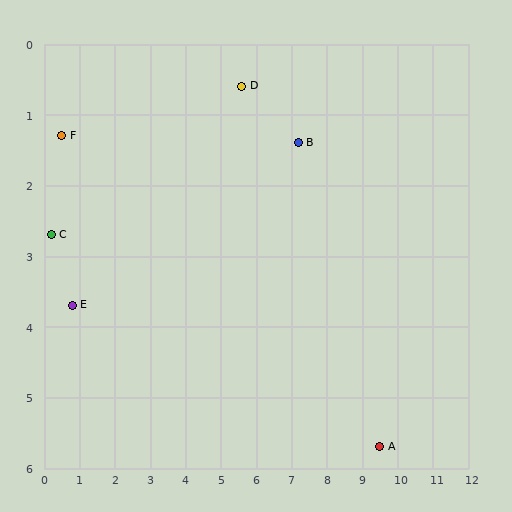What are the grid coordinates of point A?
Point A is at approximately (9.5, 5.7).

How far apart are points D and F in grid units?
Points D and F are about 5.1 grid units apart.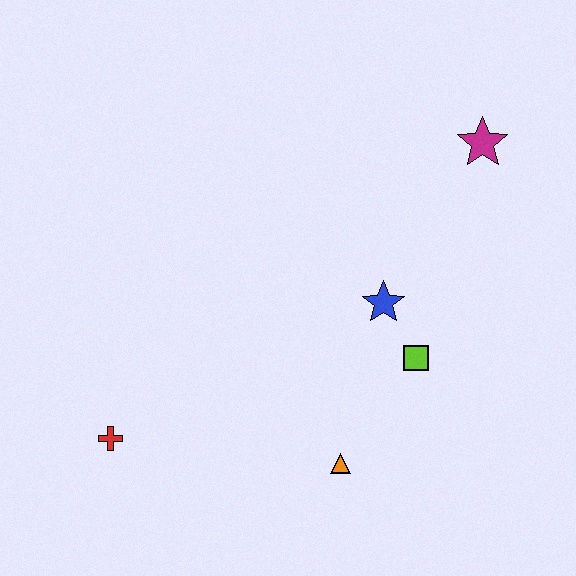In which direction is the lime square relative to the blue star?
The lime square is below the blue star.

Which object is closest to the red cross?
The orange triangle is closest to the red cross.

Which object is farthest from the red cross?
The magenta star is farthest from the red cross.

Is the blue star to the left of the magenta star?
Yes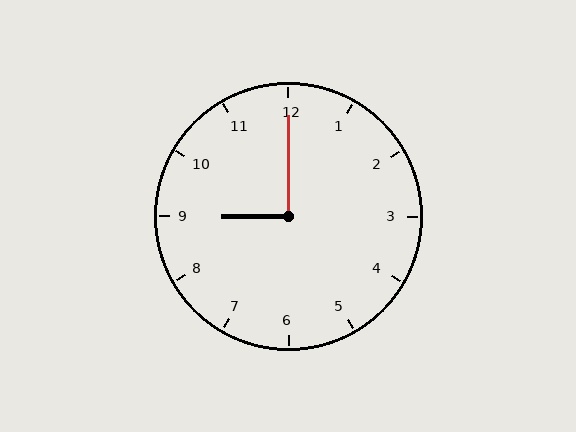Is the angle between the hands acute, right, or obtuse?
It is right.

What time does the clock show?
9:00.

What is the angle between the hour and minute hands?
Approximately 90 degrees.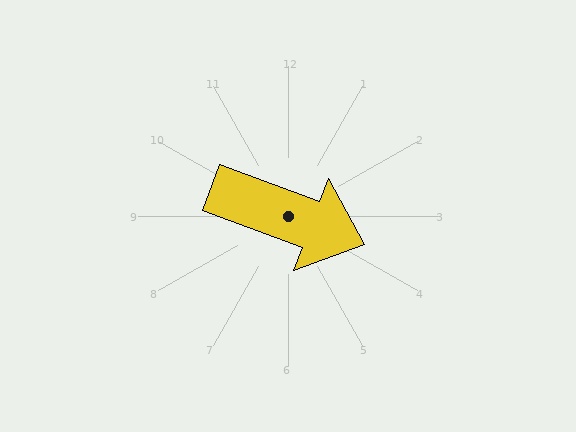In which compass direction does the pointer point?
East.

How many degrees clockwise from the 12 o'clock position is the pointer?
Approximately 111 degrees.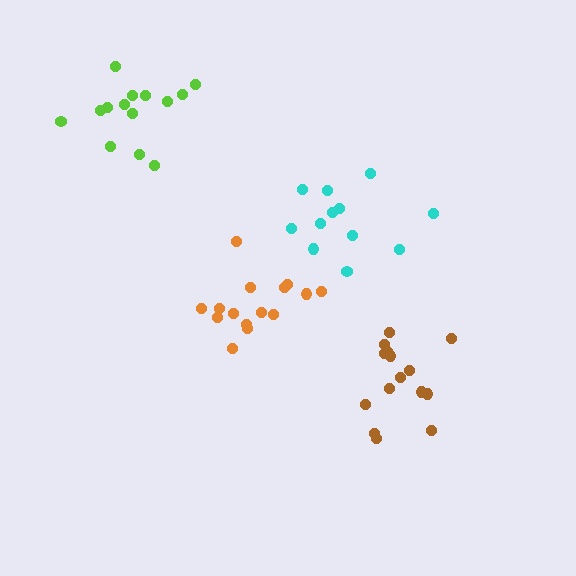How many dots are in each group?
Group 1: 15 dots, Group 2: 15 dots, Group 3: 12 dots, Group 4: 14 dots (56 total).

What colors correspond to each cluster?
The clusters are colored: orange, brown, cyan, lime.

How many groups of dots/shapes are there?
There are 4 groups.